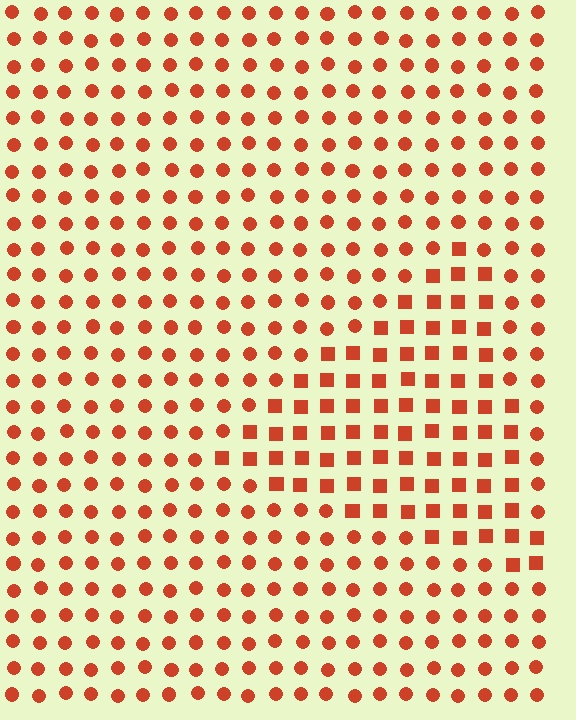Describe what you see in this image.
The image is filled with small red elements arranged in a uniform grid. A triangle-shaped region contains squares, while the surrounding area contains circles. The boundary is defined purely by the change in element shape.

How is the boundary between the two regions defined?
The boundary is defined by a change in element shape: squares inside vs. circles outside. All elements share the same color and spacing.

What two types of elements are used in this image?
The image uses squares inside the triangle region and circles outside it.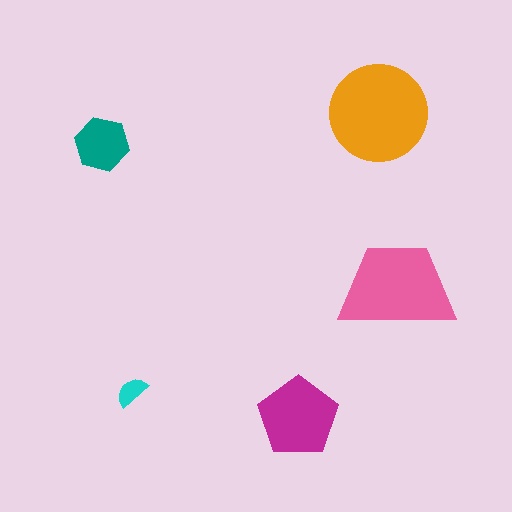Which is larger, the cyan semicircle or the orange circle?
The orange circle.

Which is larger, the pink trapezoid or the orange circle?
The orange circle.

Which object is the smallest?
The cyan semicircle.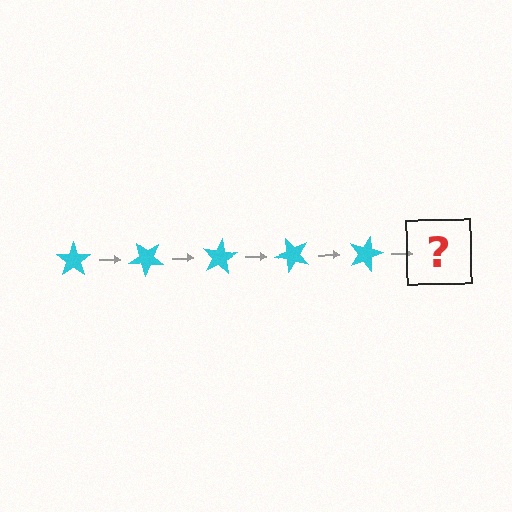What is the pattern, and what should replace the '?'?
The pattern is that the star rotates 40 degrees each step. The '?' should be a cyan star rotated 200 degrees.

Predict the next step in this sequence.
The next step is a cyan star rotated 200 degrees.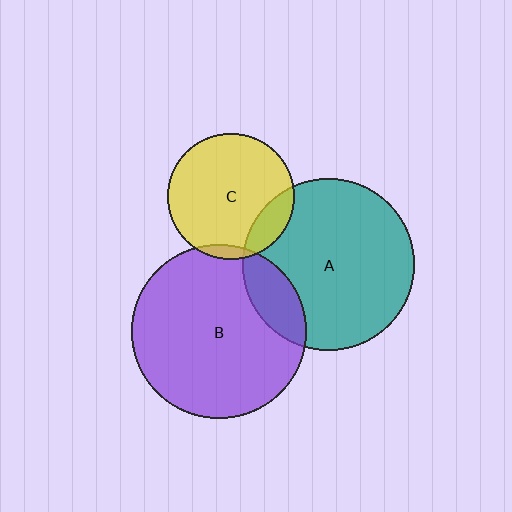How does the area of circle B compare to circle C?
Approximately 1.9 times.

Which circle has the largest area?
Circle B (purple).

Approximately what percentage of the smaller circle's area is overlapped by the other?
Approximately 15%.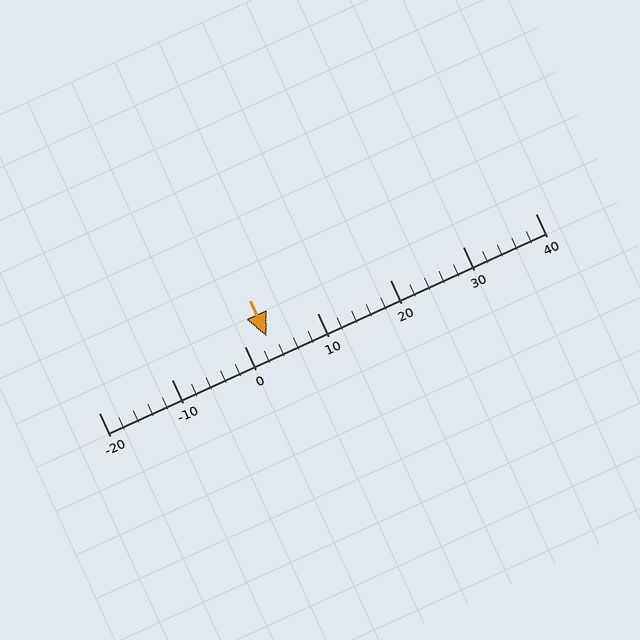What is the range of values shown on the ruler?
The ruler shows values from -20 to 40.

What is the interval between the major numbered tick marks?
The major tick marks are spaced 10 units apart.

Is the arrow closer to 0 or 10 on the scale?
The arrow is closer to 0.